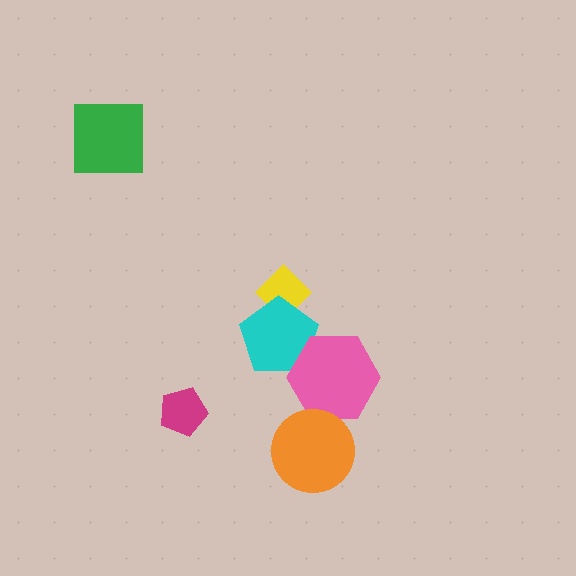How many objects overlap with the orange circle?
1 object overlaps with the orange circle.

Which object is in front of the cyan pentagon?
The pink hexagon is in front of the cyan pentagon.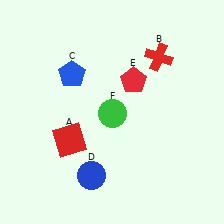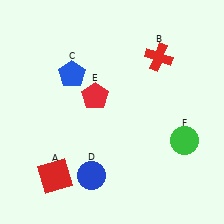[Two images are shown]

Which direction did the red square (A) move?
The red square (A) moved down.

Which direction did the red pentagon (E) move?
The red pentagon (E) moved left.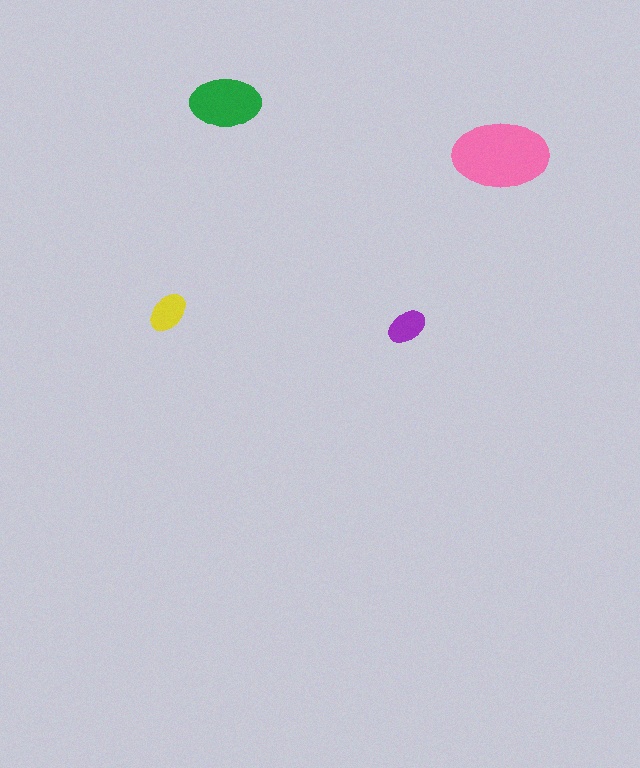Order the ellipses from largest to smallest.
the pink one, the green one, the yellow one, the purple one.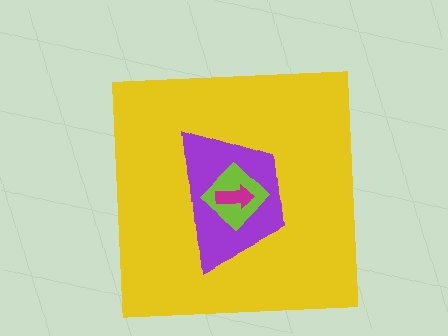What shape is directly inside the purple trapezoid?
The lime diamond.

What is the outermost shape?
The yellow square.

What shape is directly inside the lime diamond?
The magenta arrow.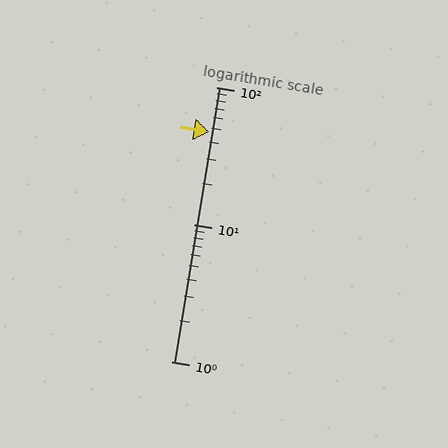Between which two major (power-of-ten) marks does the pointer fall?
The pointer is between 10 and 100.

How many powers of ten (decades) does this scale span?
The scale spans 2 decades, from 1 to 100.